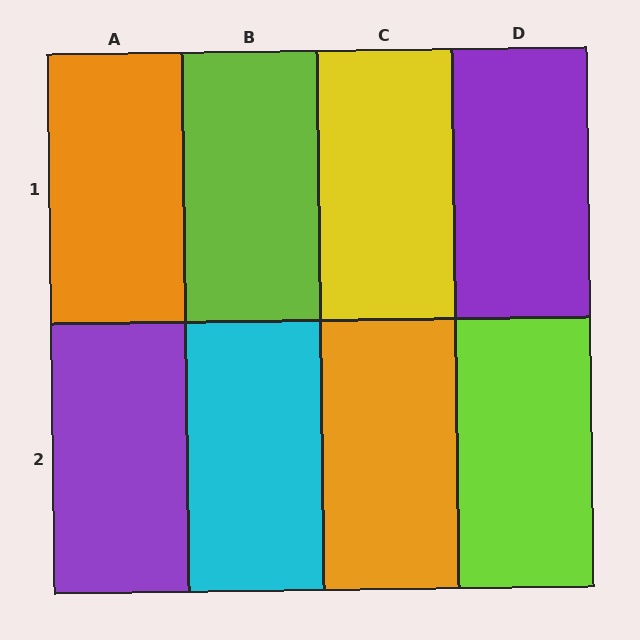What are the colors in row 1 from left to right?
Orange, lime, yellow, purple.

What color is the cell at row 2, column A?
Purple.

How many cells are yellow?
1 cell is yellow.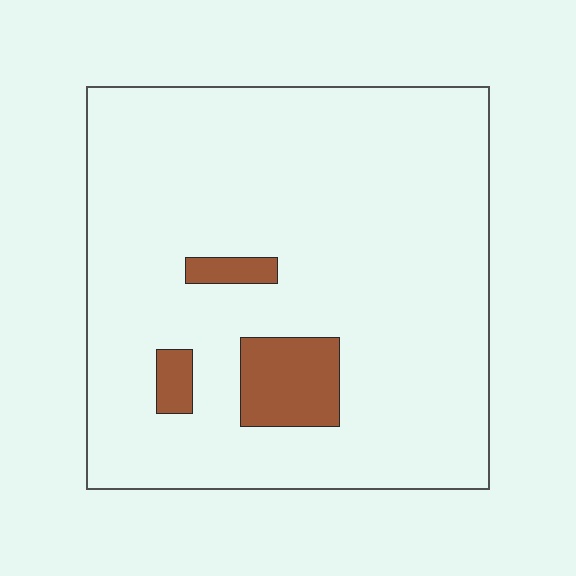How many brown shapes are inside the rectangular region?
3.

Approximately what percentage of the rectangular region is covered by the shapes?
Approximately 10%.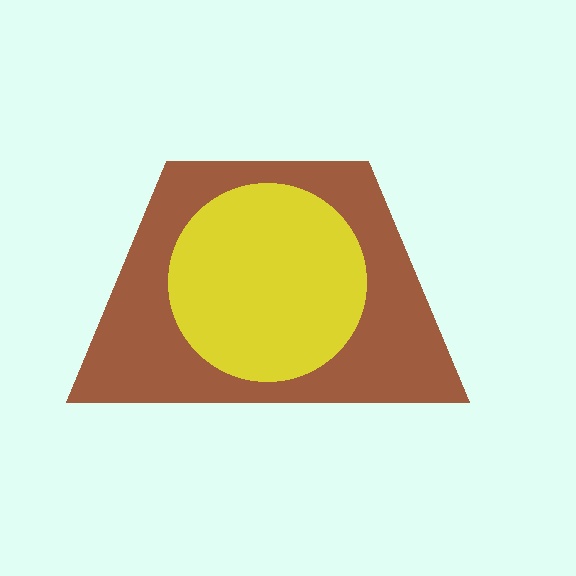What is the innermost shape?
The yellow circle.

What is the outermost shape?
The brown trapezoid.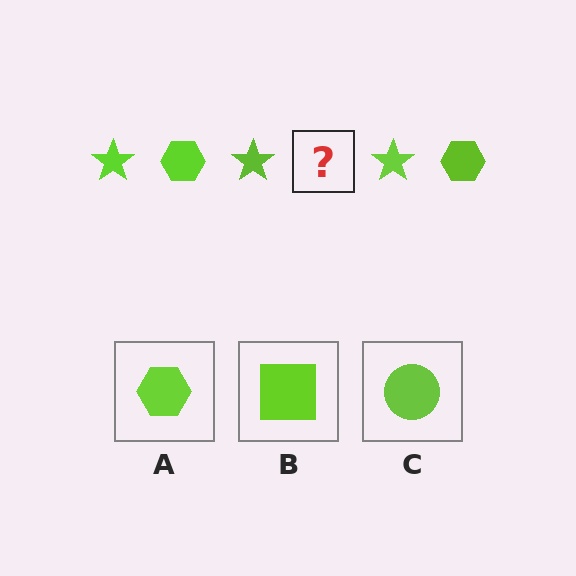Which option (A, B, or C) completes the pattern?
A.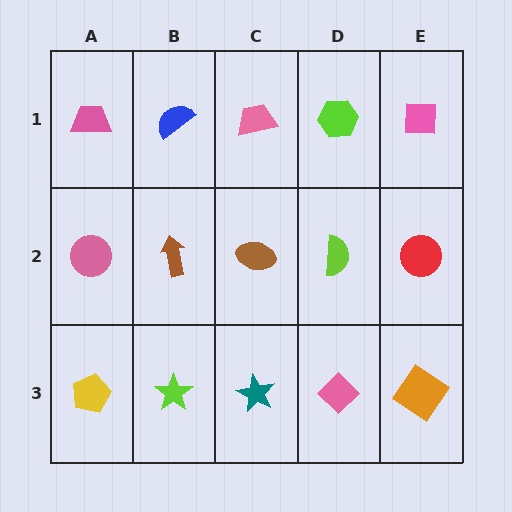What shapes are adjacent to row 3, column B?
A brown arrow (row 2, column B), a yellow pentagon (row 3, column A), a teal star (row 3, column C).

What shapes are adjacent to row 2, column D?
A lime hexagon (row 1, column D), a pink diamond (row 3, column D), a brown ellipse (row 2, column C), a red circle (row 2, column E).